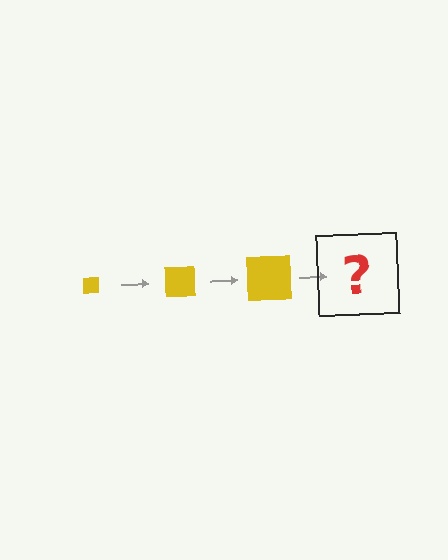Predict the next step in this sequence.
The next step is a yellow square, larger than the previous one.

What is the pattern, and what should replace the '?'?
The pattern is that the square gets progressively larger each step. The '?' should be a yellow square, larger than the previous one.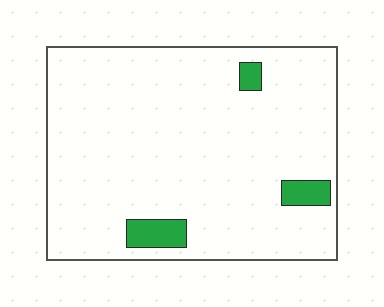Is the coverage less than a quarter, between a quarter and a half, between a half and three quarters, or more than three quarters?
Less than a quarter.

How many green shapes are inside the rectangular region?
3.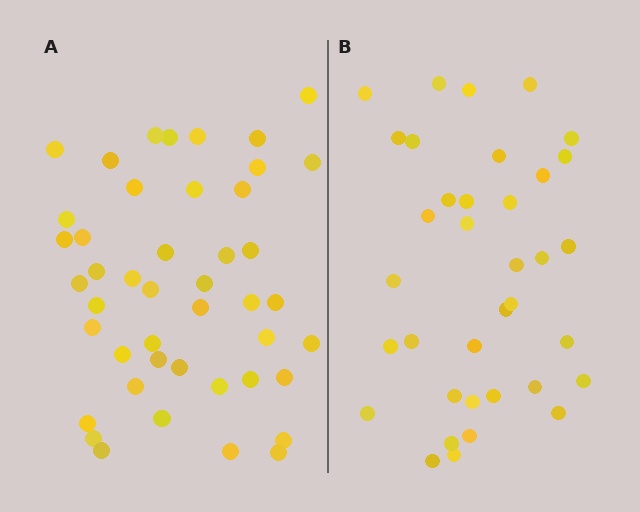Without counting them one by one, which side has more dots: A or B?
Region A (the left region) has more dots.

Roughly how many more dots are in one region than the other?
Region A has roughly 8 or so more dots than region B.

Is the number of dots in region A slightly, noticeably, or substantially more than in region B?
Region A has noticeably more, but not dramatically so. The ratio is roughly 1.2 to 1.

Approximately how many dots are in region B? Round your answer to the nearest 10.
About 40 dots. (The exact count is 36, which rounds to 40.)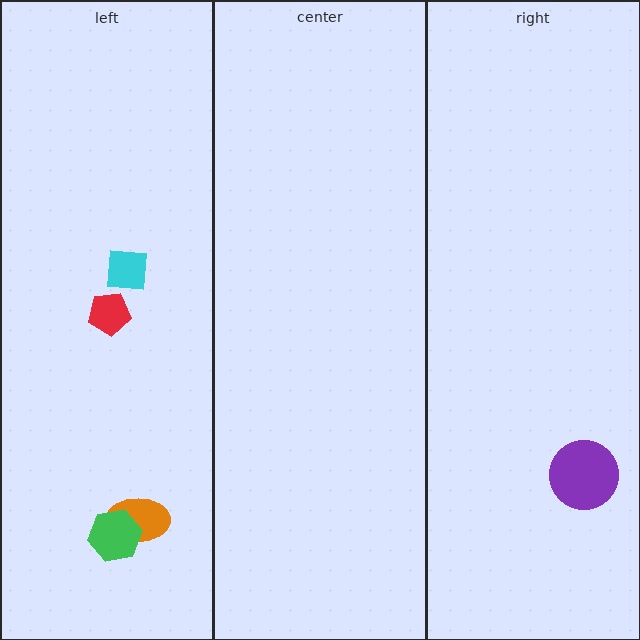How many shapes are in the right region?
1.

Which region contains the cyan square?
The left region.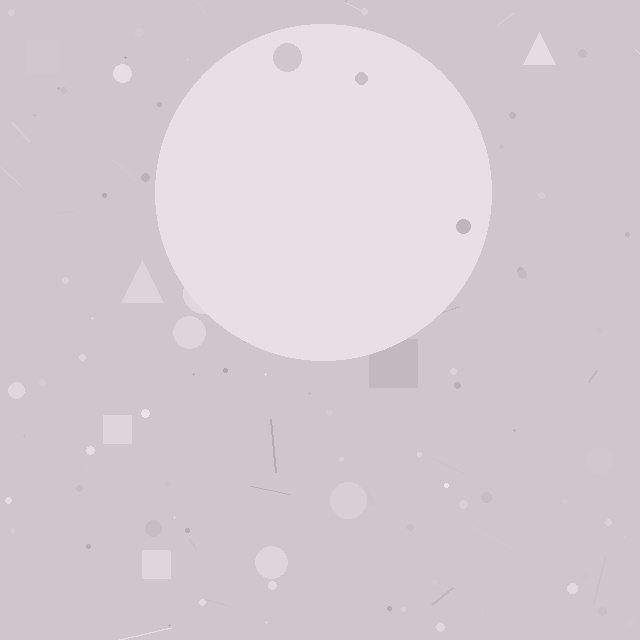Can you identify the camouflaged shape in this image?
The camouflaged shape is a circle.